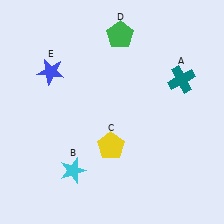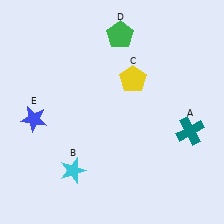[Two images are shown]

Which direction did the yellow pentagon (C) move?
The yellow pentagon (C) moved up.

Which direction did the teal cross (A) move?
The teal cross (A) moved down.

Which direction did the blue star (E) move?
The blue star (E) moved down.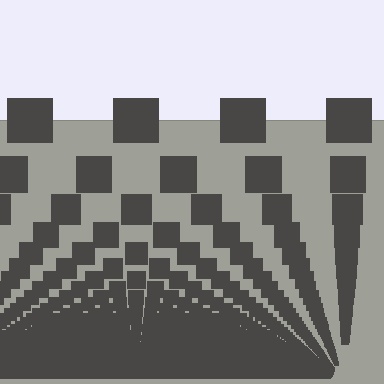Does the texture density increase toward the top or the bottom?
Density increases toward the bottom.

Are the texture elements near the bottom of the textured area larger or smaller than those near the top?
Smaller. The gradient is inverted — elements near the bottom are smaller and denser.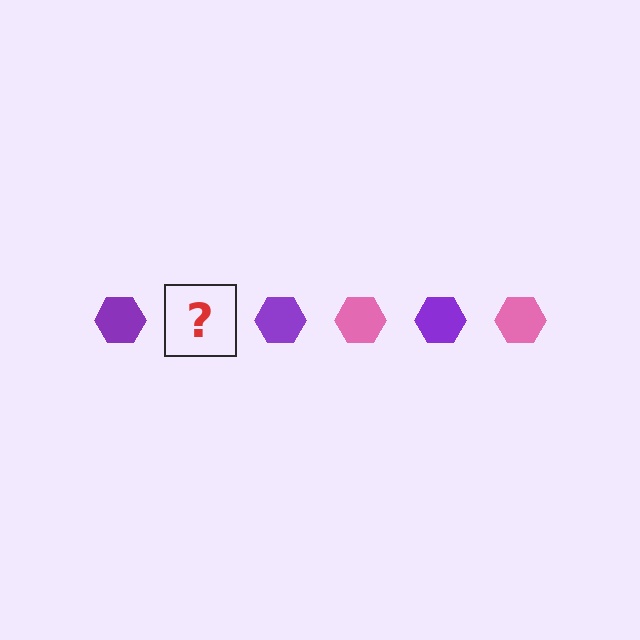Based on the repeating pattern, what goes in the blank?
The blank should be a pink hexagon.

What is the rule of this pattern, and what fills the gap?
The rule is that the pattern cycles through purple, pink hexagons. The gap should be filled with a pink hexagon.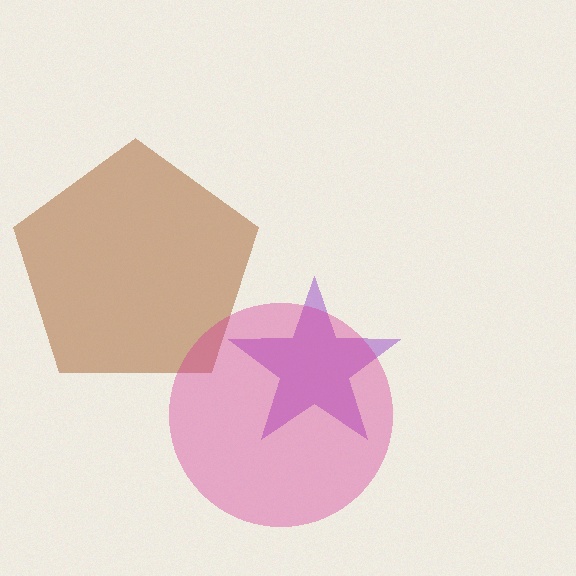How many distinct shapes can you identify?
There are 3 distinct shapes: a purple star, a brown pentagon, a magenta circle.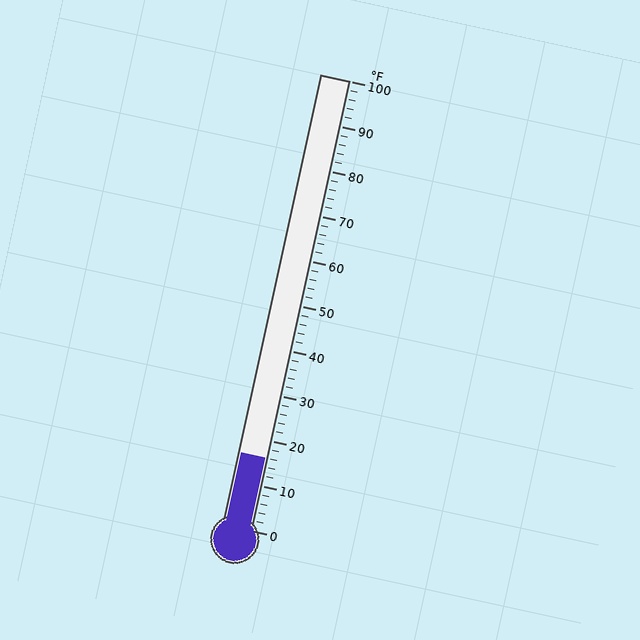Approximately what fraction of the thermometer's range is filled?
The thermometer is filled to approximately 15% of its range.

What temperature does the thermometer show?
The thermometer shows approximately 16°F.